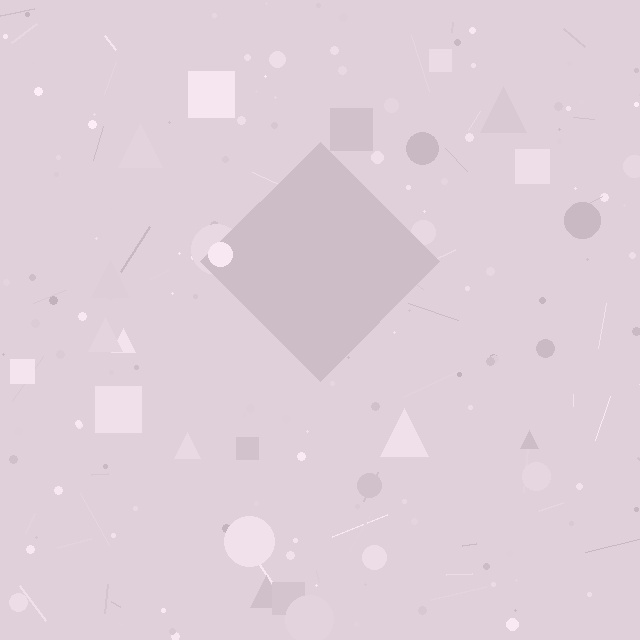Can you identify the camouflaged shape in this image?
The camouflaged shape is a diamond.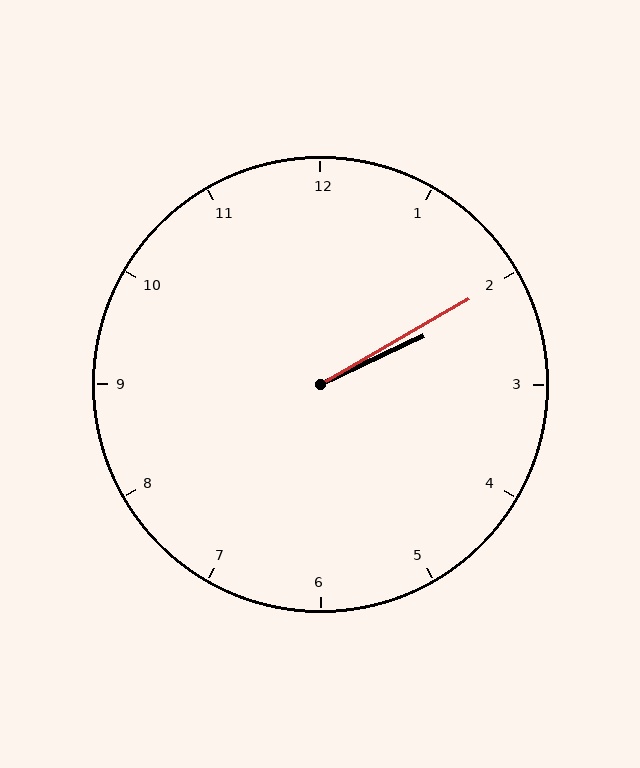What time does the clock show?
2:10.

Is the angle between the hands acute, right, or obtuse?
It is acute.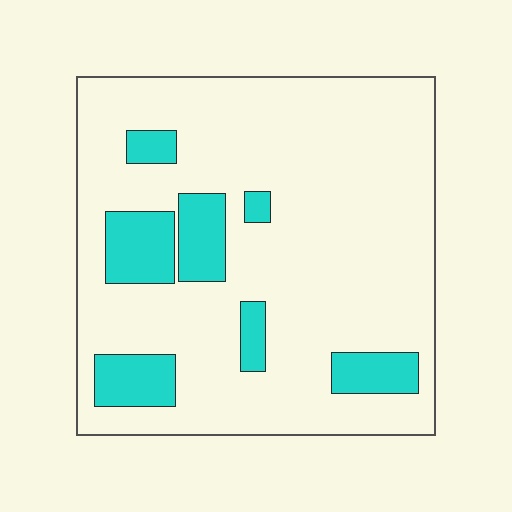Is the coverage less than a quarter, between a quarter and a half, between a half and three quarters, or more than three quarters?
Less than a quarter.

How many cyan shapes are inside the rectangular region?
7.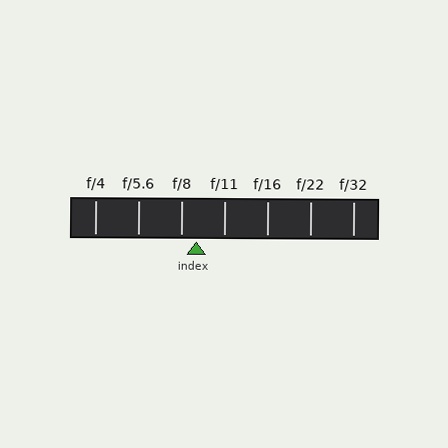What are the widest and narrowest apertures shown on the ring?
The widest aperture shown is f/4 and the narrowest is f/32.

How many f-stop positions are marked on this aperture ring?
There are 7 f-stop positions marked.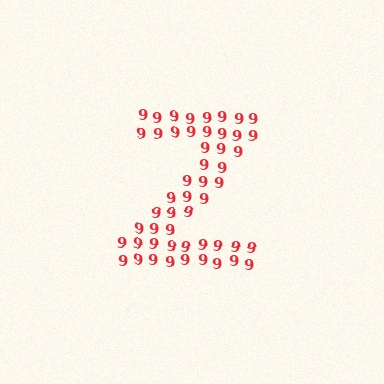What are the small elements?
The small elements are digit 9's.